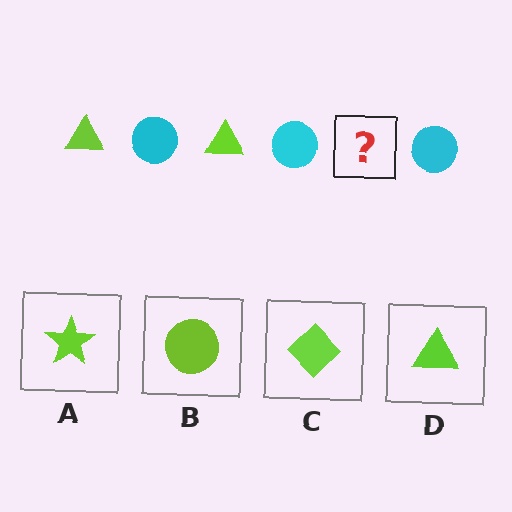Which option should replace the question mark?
Option D.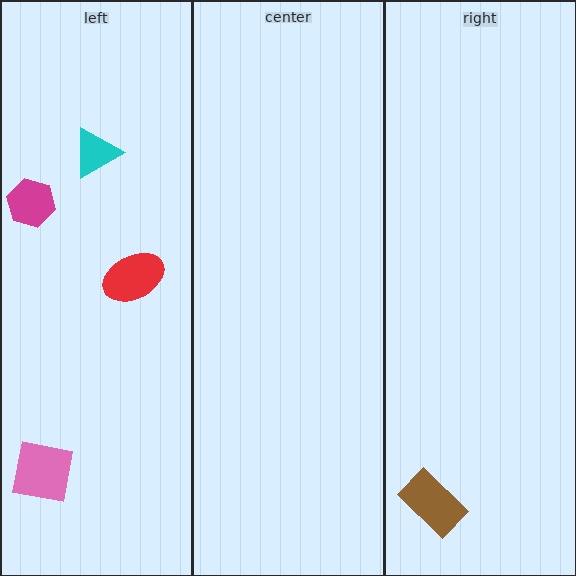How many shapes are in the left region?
4.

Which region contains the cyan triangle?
The left region.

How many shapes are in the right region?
1.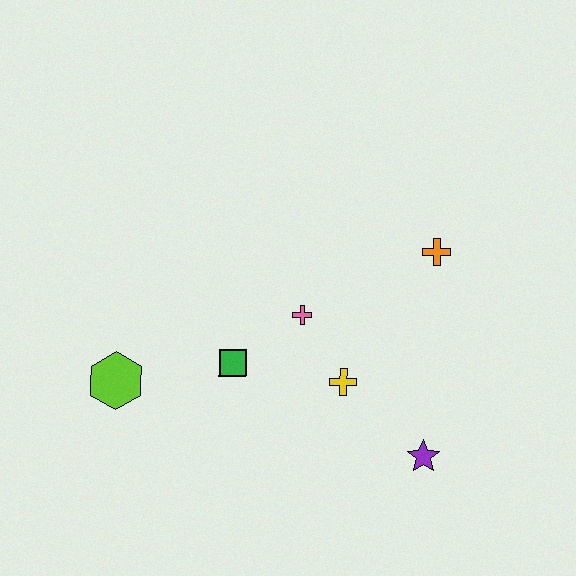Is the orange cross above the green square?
Yes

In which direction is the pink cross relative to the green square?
The pink cross is to the right of the green square.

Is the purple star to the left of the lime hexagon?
No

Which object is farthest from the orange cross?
The lime hexagon is farthest from the orange cross.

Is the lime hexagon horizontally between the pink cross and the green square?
No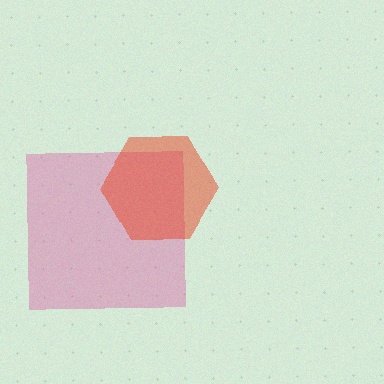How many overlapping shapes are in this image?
There are 2 overlapping shapes in the image.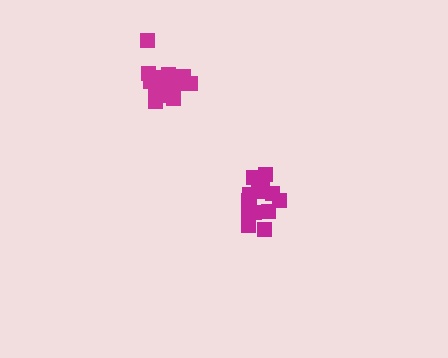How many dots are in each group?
Group 1: 17 dots, Group 2: 15 dots (32 total).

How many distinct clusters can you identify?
There are 2 distinct clusters.